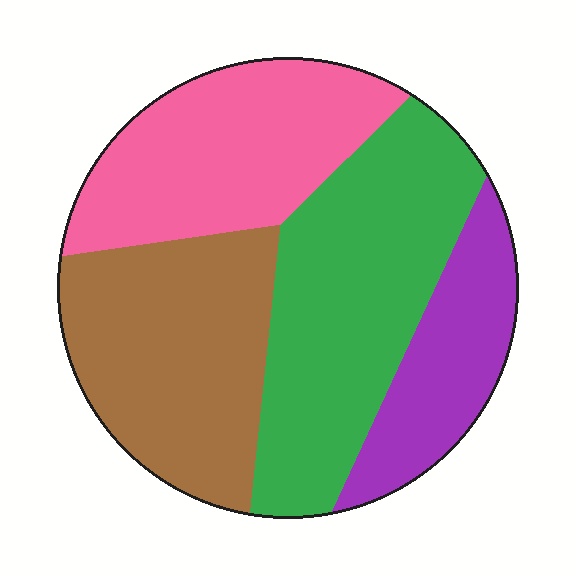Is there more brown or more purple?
Brown.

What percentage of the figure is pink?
Pink covers about 25% of the figure.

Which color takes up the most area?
Green, at roughly 30%.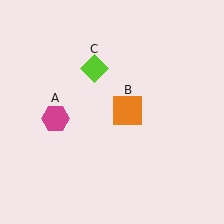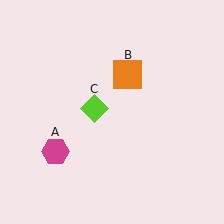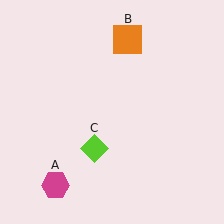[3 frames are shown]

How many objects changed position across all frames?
3 objects changed position: magenta hexagon (object A), orange square (object B), lime diamond (object C).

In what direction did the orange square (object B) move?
The orange square (object B) moved up.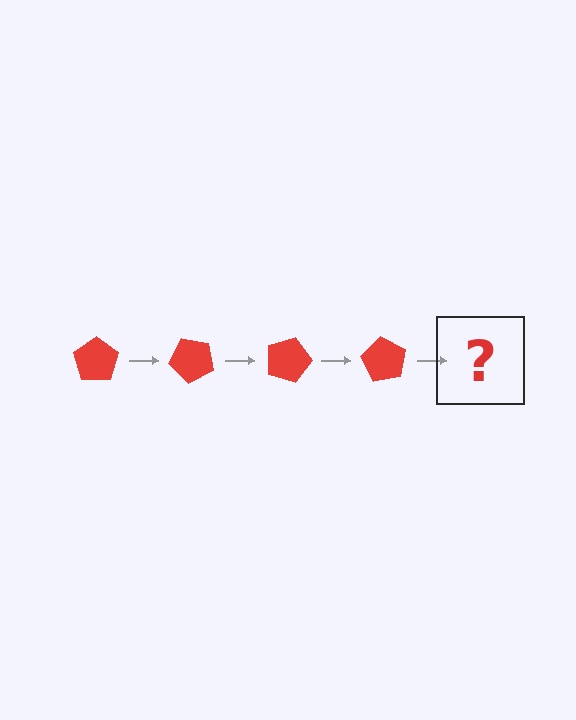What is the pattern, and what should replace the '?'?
The pattern is that the pentagon rotates 45 degrees each step. The '?' should be a red pentagon rotated 180 degrees.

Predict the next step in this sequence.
The next step is a red pentagon rotated 180 degrees.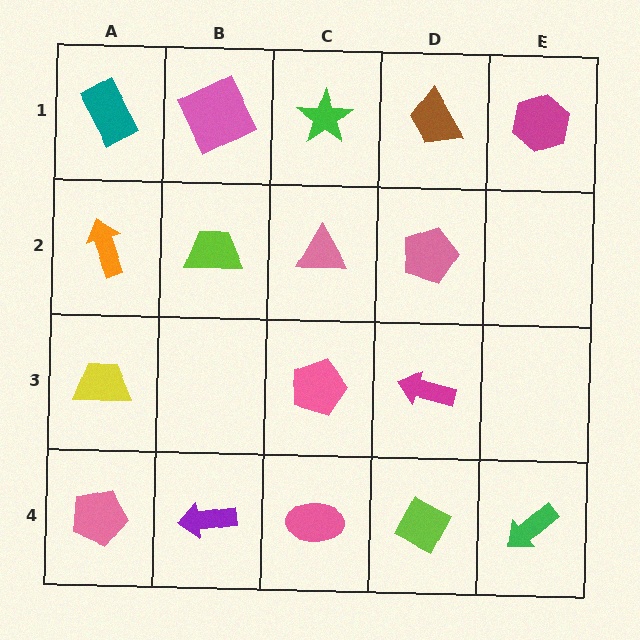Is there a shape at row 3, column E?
No, that cell is empty.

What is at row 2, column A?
An orange arrow.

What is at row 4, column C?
A pink ellipse.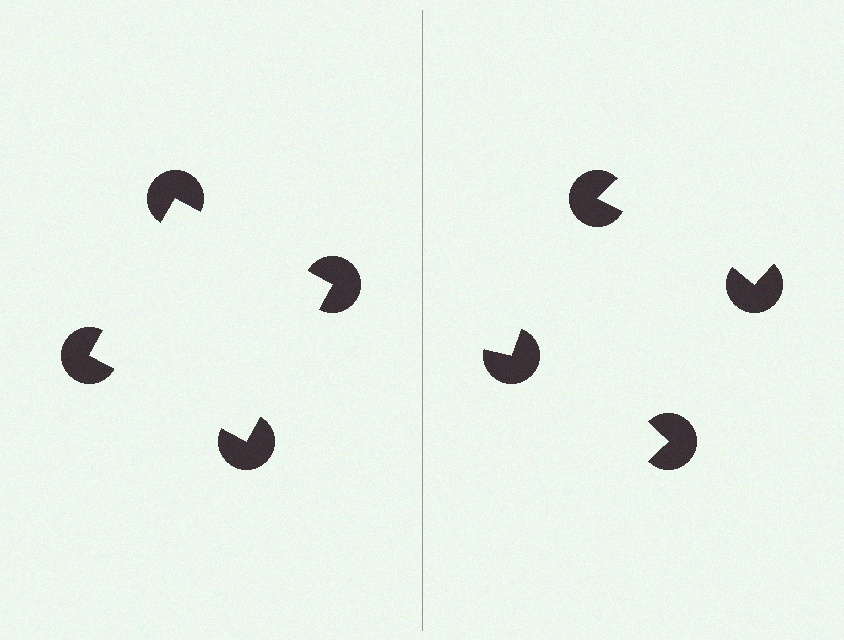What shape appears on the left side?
An illusory square.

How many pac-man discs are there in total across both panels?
8 — 4 on each side.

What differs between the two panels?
The pac-man discs are positioned identically on both sides; only the wedge orientations differ. On the left they align to a square; on the right they are misaligned.